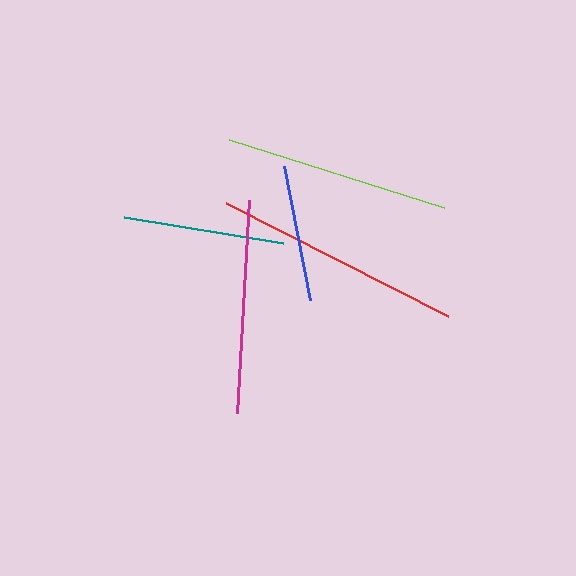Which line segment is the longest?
The red line is the longest at approximately 249 pixels.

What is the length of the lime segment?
The lime segment is approximately 226 pixels long.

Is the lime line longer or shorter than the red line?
The red line is longer than the lime line.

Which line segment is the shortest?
The blue line is the shortest at approximately 137 pixels.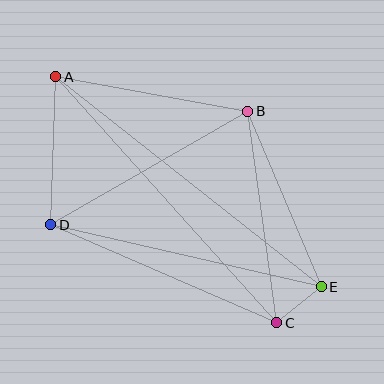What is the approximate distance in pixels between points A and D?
The distance between A and D is approximately 148 pixels.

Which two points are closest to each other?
Points C and E are closest to each other.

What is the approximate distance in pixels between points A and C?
The distance between A and C is approximately 331 pixels.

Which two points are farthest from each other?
Points A and E are farthest from each other.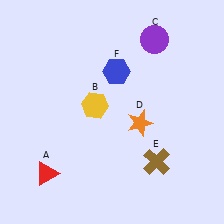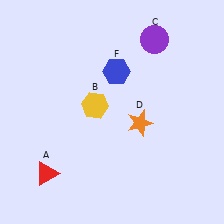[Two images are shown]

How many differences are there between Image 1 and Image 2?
There is 1 difference between the two images.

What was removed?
The brown cross (E) was removed in Image 2.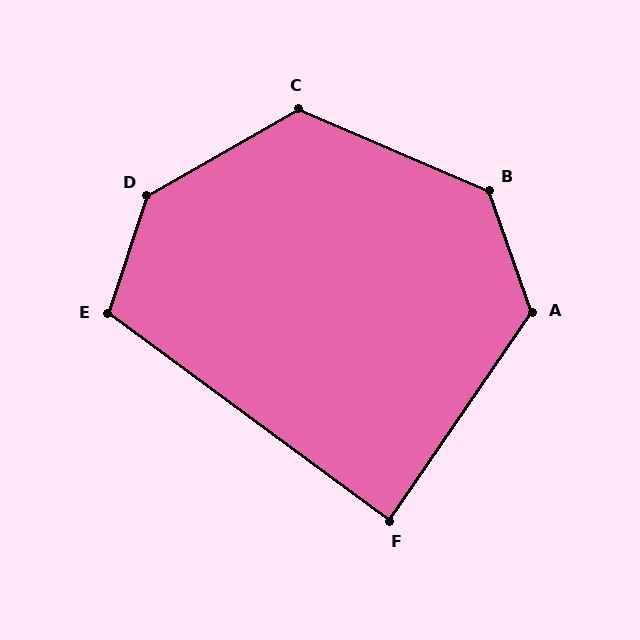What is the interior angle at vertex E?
Approximately 108 degrees (obtuse).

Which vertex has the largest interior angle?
D, at approximately 139 degrees.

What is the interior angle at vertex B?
Approximately 133 degrees (obtuse).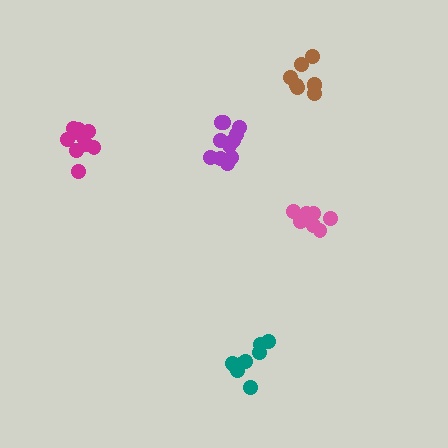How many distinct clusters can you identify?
There are 5 distinct clusters.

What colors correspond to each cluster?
The clusters are colored: magenta, purple, pink, brown, teal.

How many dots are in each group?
Group 1: 10 dots, Group 2: 11 dots, Group 3: 8 dots, Group 4: 8 dots, Group 5: 9 dots (46 total).